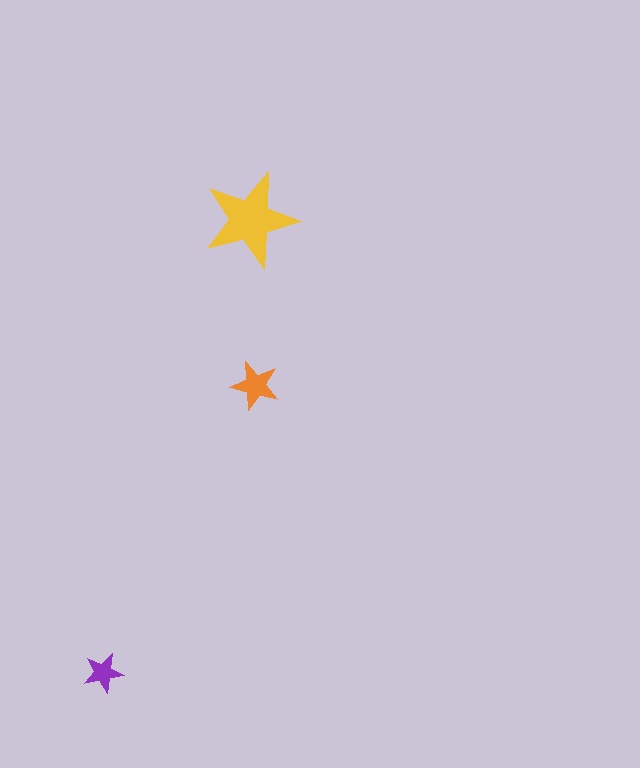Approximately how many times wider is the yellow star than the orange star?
About 2 times wider.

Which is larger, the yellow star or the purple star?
The yellow one.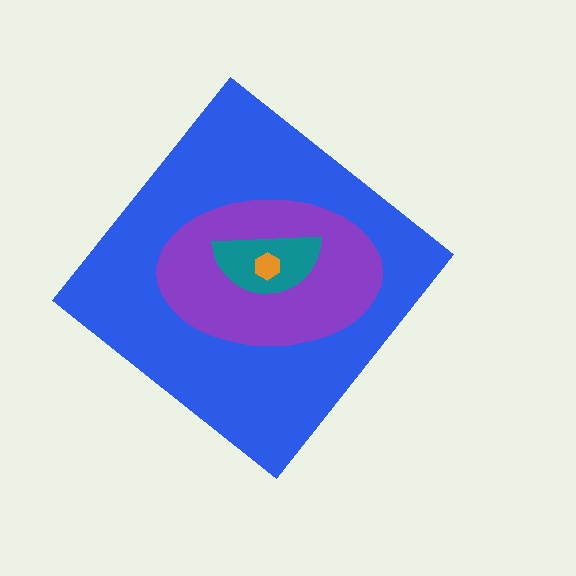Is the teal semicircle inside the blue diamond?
Yes.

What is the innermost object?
The orange hexagon.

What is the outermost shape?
The blue diamond.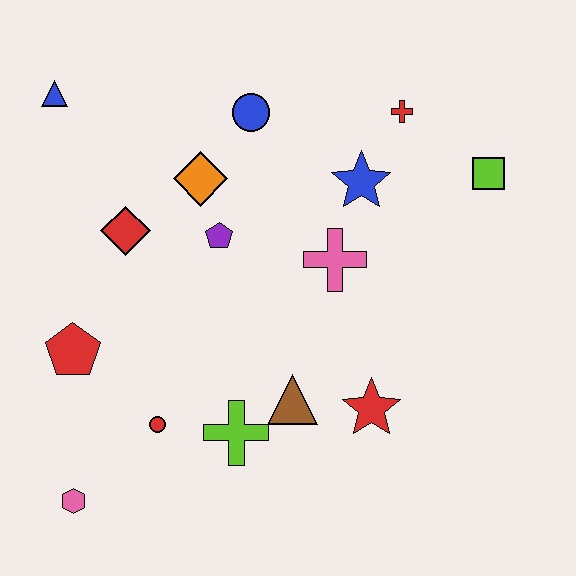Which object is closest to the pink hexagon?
The red circle is closest to the pink hexagon.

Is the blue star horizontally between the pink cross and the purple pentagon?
No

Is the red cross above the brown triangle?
Yes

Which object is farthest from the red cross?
The pink hexagon is farthest from the red cross.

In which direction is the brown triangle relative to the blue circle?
The brown triangle is below the blue circle.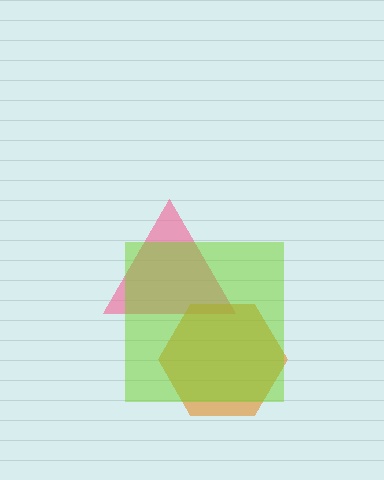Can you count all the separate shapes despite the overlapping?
Yes, there are 3 separate shapes.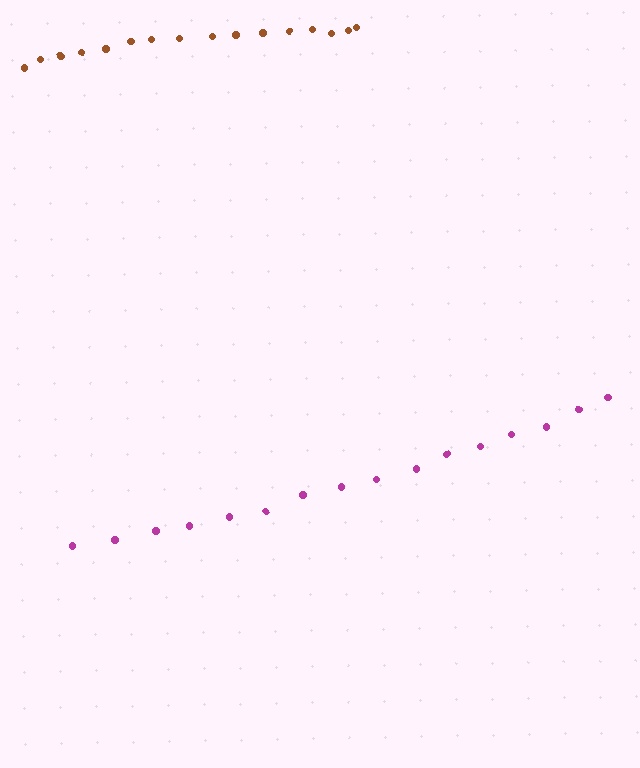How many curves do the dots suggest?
There are 2 distinct paths.